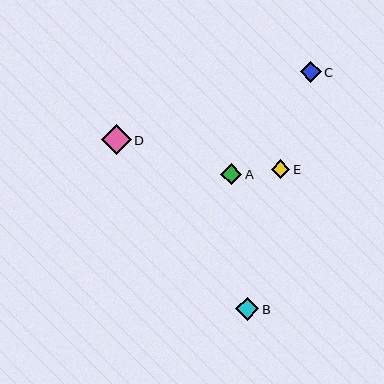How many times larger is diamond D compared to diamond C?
Diamond D is approximately 1.4 times the size of diamond C.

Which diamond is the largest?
Diamond D is the largest with a size of approximately 29 pixels.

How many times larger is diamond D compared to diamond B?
Diamond D is approximately 1.2 times the size of diamond B.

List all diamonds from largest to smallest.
From largest to smallest: D, B, C, A, E.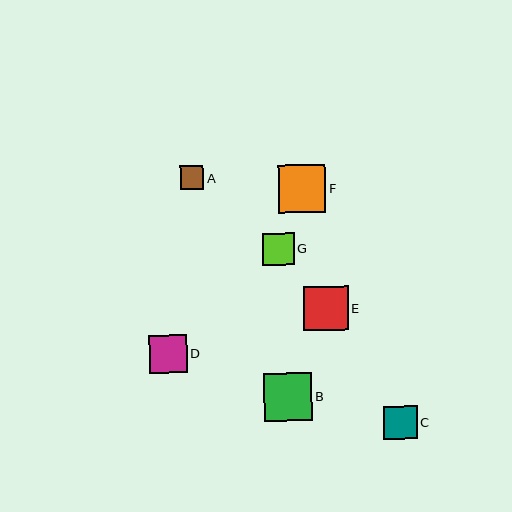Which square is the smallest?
Square A is the smallest with a size of approximately 24 pixels.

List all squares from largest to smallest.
From largest to smallest: B, F, E, D, C, G, A.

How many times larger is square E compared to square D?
Square E is approximately 1.2 times the size of square D.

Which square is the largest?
Square B is the largest with a size of approximately 49 pixels.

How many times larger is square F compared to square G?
Square F is approximately 1.5 times the size of square G.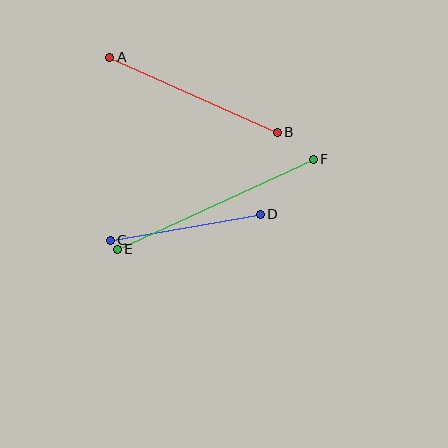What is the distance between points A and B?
The distance is approximately 183 pixels.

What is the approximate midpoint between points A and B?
The midpoint is at approximately (193, 95) pixels.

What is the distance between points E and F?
The distance is approximately 216 pixels.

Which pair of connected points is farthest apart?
Points E and F are farthest apart.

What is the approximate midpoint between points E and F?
The midpoint is at approximately (215, 204) pixels.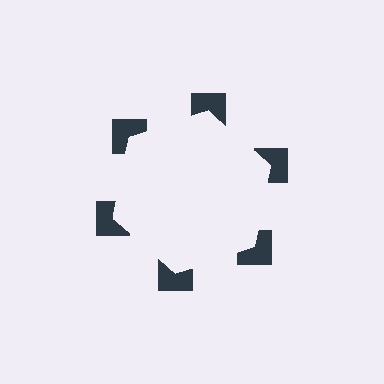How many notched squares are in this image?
There are 6 — one at each vertex of the illusory hexagon.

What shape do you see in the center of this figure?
An illusory hexagon — its edges are inferred from the aligned wedge cuts in the notched squares, not physically drawn.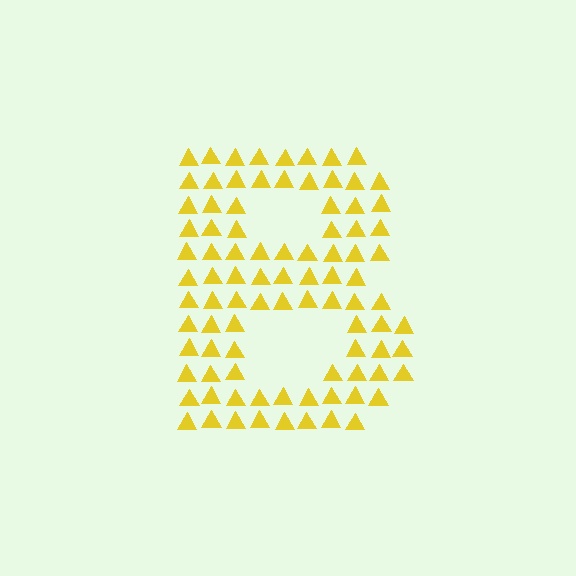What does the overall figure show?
The overall figure shows the letter B.